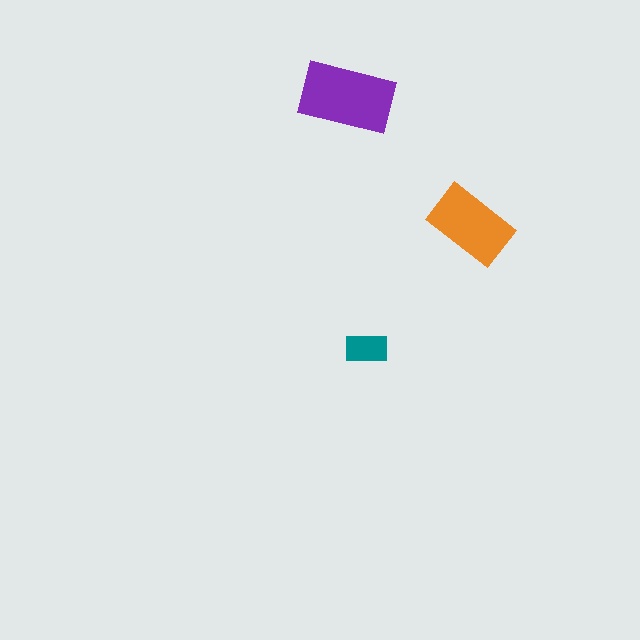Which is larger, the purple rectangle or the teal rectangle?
The purple one.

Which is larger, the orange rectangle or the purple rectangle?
The purple one.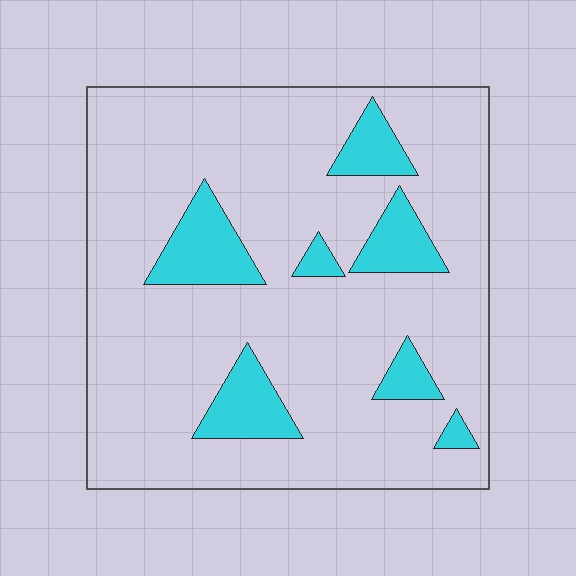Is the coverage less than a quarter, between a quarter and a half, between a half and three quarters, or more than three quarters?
Less than a quarter.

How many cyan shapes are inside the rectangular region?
7.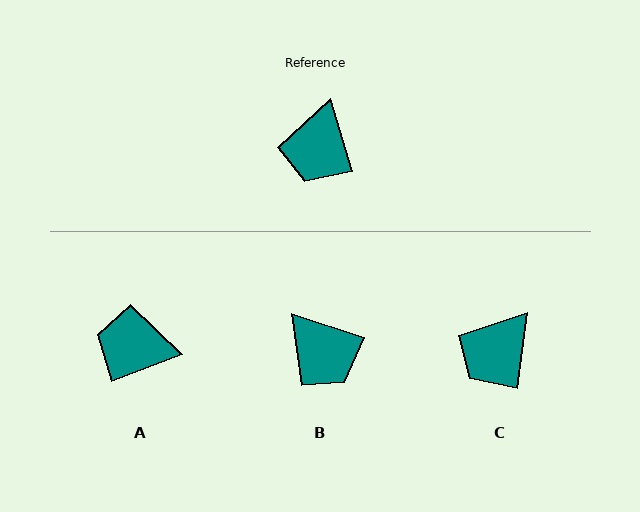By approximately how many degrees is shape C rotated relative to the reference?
Approximately 24 degrees clockwise.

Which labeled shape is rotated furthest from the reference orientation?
A, about 86 degrees away.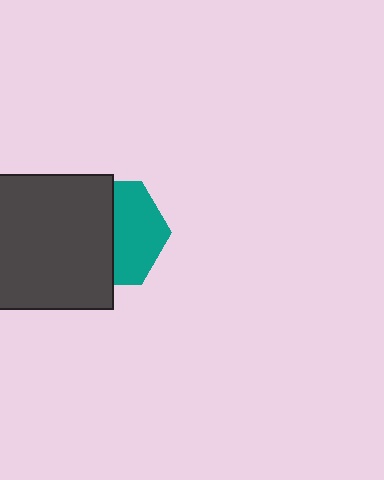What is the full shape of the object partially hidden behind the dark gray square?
The partially hidden object is a teal hexagon.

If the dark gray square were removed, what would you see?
You would see the complete teal hexagon.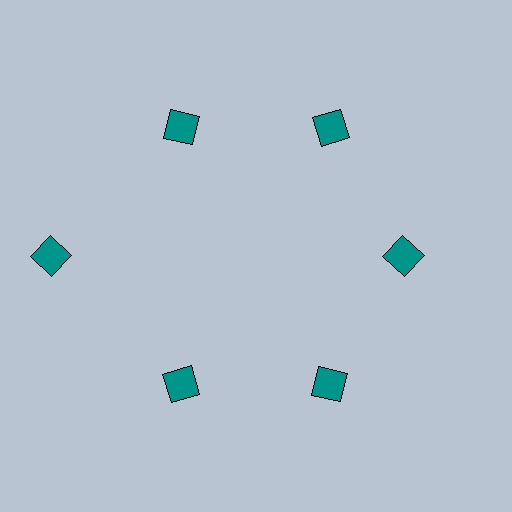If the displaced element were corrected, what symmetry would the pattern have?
It would have 6-fold rotational symmetry — the pattern would map onto itself every 60 degrees.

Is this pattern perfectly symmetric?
No. The 6 teal diamonds are arranged in a ring, but one element near the 9 o'clock position is pushed outward from the center, breaking the 6-fold rotational symmetry.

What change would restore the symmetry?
The symmetry would be restored by moving it inward, back onto the ring so that all 6 diamonds sit at equal angles and equal distance from the center.